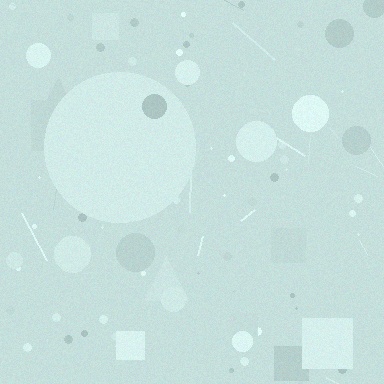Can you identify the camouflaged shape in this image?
The camouflaged shape is a circle.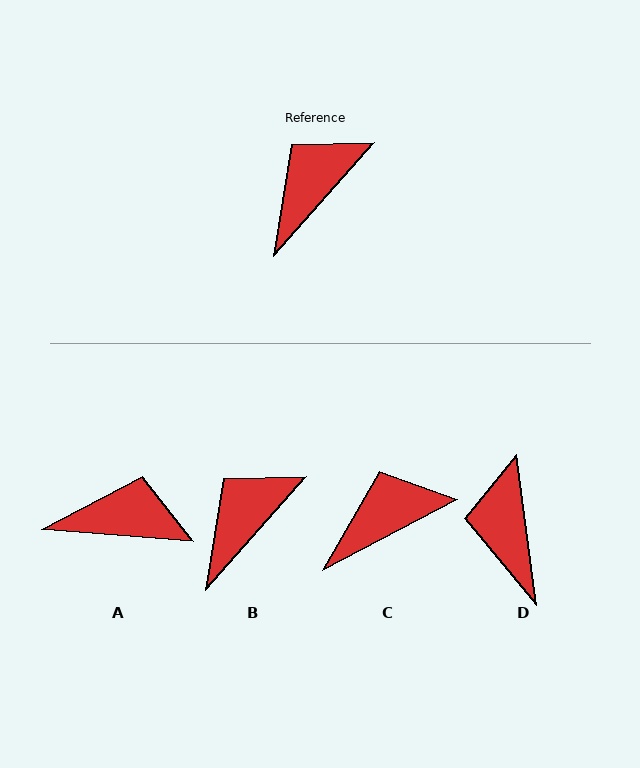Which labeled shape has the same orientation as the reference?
B.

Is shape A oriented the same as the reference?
No, it is off by about 53 degrees.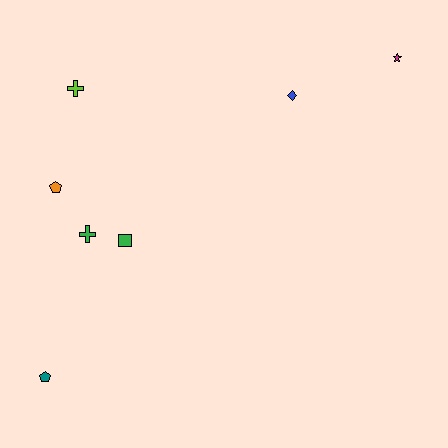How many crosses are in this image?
There are 2 crosses.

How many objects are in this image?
There are 7 objects.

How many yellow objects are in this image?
There are no yellow objects.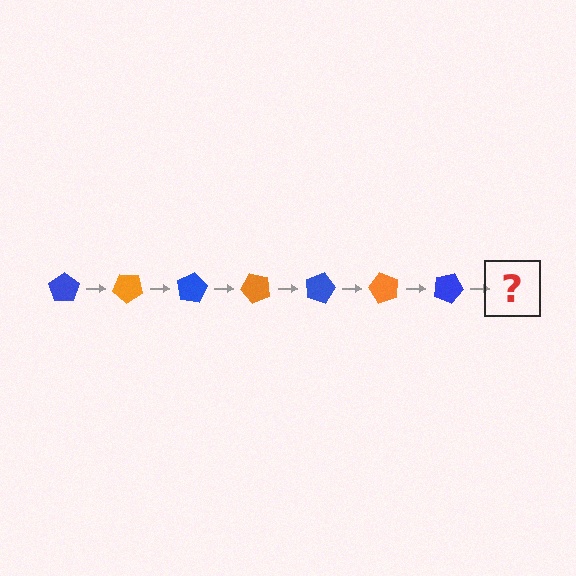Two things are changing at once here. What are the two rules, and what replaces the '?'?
The two rules are that it rotates 40 degrees each step and the color cycles through blue and orange. The '?' should be an orange pentagon, rotated 280 degrees from the start.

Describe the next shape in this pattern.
It should be an orange pentagon, rotated 280 degrees from the start.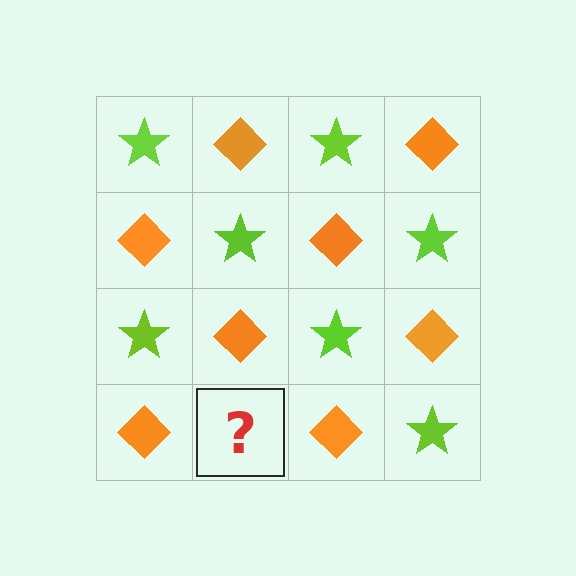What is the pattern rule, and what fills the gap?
The rule is that it alternates lime star and orange diamond in a checkerboard pattern. The gap should be filled with a lime star.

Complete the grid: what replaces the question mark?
The question mark should be replaced with a lime star.